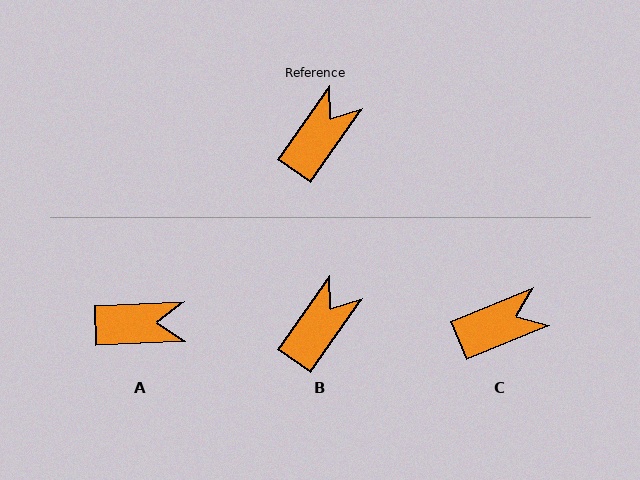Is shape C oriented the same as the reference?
No, it is off by about 33 degrees.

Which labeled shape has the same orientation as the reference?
B.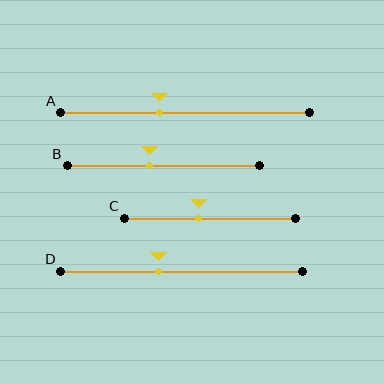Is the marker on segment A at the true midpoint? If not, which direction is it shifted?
No, the marker on segment A is shifted to the left by about 10% of the segment length.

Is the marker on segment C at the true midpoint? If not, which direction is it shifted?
No, the marker on segment C is shifted to the left by about 7% of the segment length.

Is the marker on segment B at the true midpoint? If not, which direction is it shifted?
No, the marker on segment B is shifted to the left by about 7% of the segment length.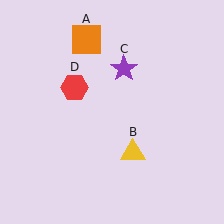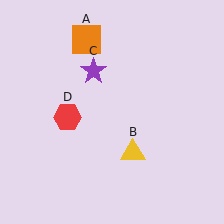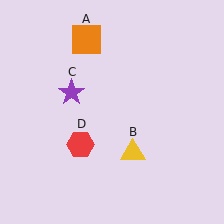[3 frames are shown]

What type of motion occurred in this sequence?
The purple star (object C), red hexagon (object D) rotated counterclockwise around the center of the scene.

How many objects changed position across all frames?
2 objects changed position: purple star (object C), red hexagon (object D).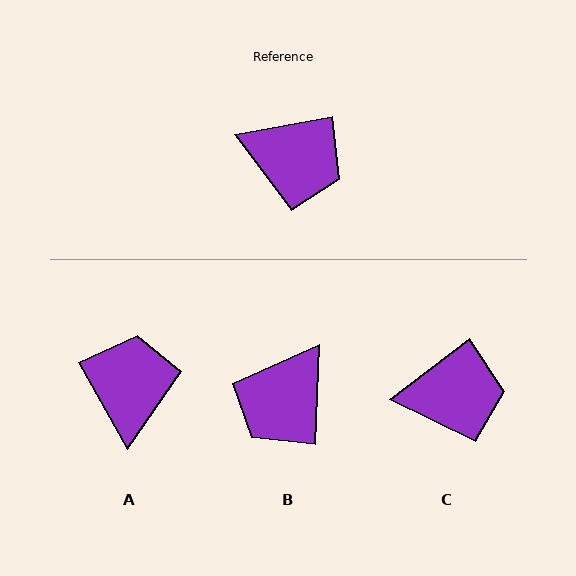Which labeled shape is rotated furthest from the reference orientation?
A, about 108 degrees away.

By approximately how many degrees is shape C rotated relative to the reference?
Approximately 27 degrees counter-clockwise.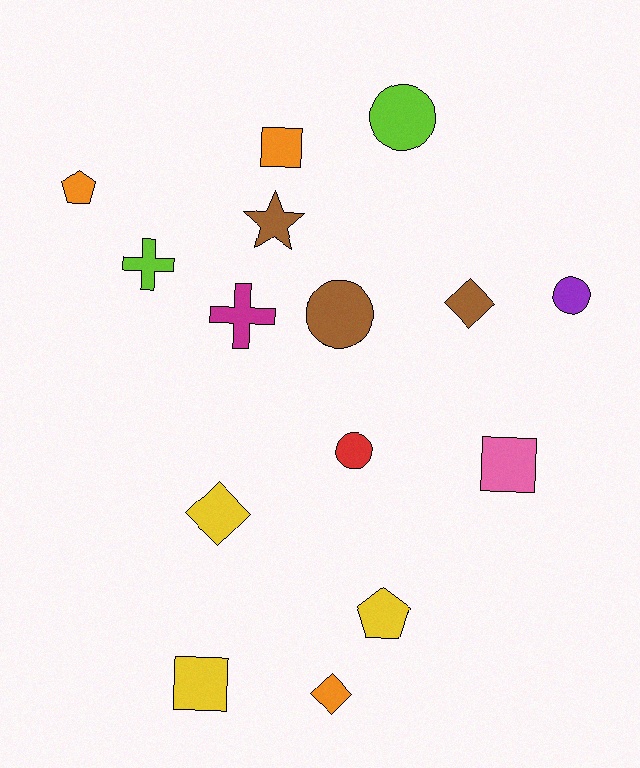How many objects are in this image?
There are 15 objects.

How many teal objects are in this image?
There are no teal objects.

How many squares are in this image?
There are 3 squares.